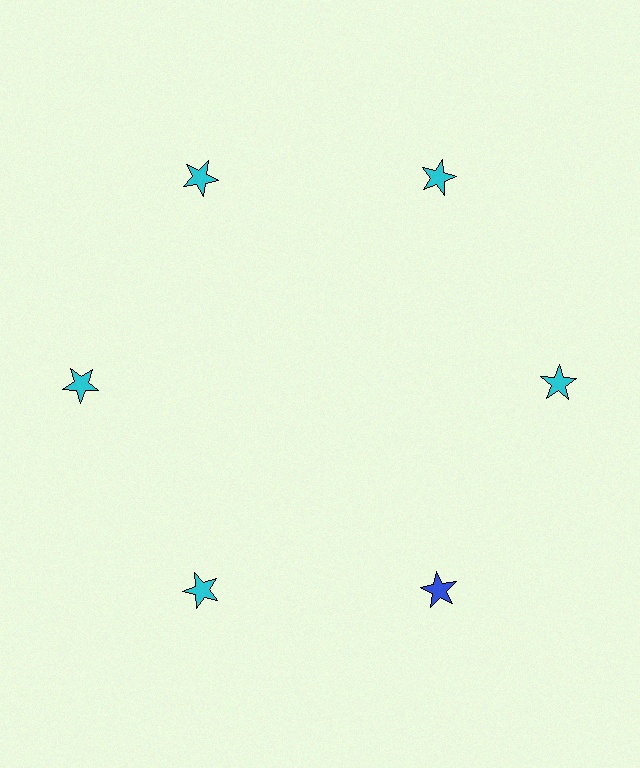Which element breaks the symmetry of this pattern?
The blue star at roughly the 5 o'clock position breaks the symmetry. All other shapes are cyan stars.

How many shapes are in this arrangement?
There are 6 shapes arranged in a ring pattern.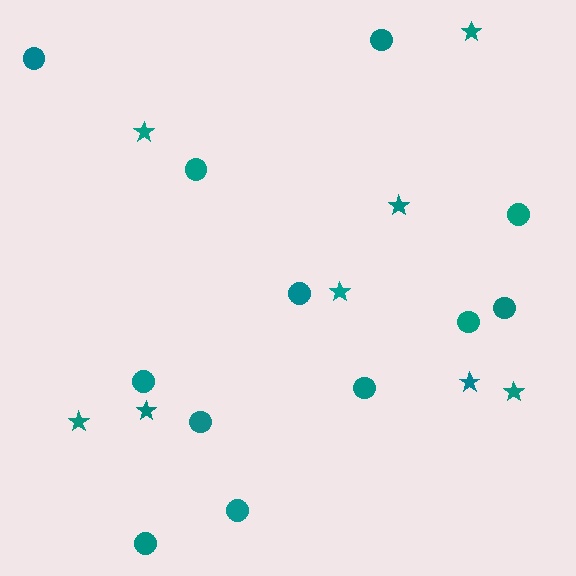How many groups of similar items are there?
There are 2 groups: one group of circles (12) and one group of stars (8).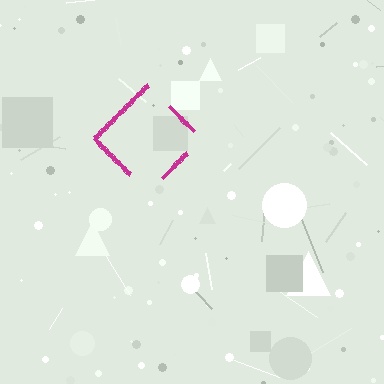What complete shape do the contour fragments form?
The contour fragments form a diamond.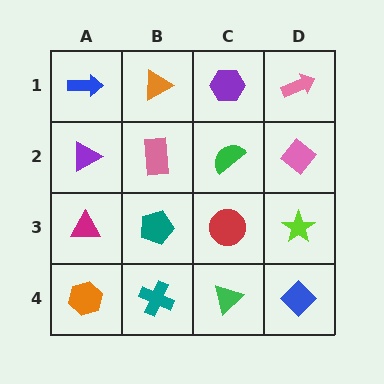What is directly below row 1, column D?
A pink diamond.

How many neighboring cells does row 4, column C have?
3.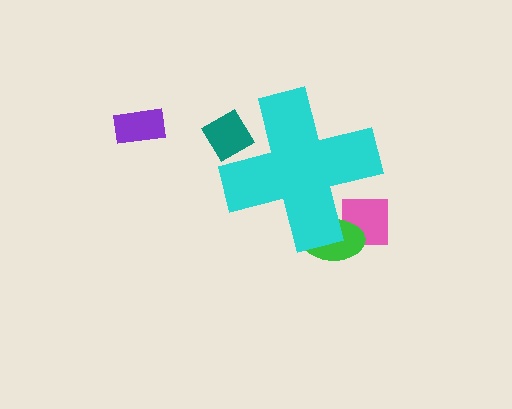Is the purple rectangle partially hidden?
No, the purple rectangle is fully visible.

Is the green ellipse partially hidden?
Yes, the green ellipse is partially hidden behind the cyan cross.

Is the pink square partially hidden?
Yes, the pink square is partially hidden behind the cyan cross.